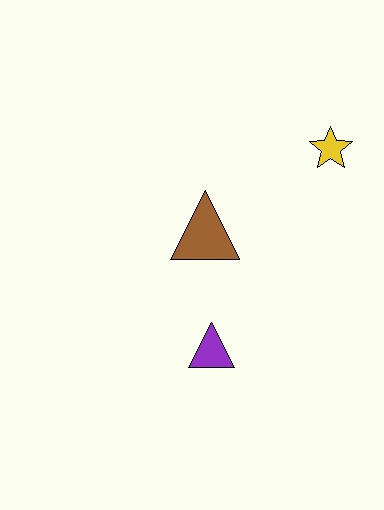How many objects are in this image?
There are 3 objects.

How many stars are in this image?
There is 1 star.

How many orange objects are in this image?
There are no orange objects.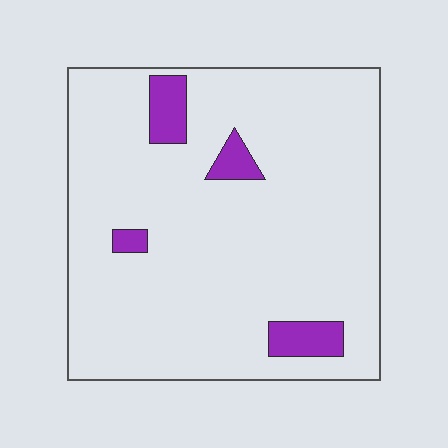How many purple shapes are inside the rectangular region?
4.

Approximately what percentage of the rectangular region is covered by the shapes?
Approximately 10%.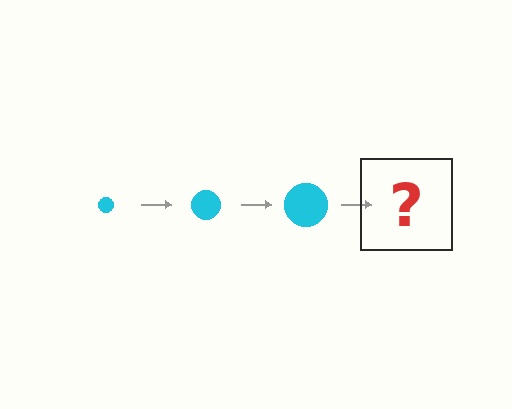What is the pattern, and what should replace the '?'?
The pattern is that the circle gets progressively larger each step. The '?' should be a cyan circle, larger than the previous one.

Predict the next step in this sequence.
The next step is a cyan circle, larger than the previous one.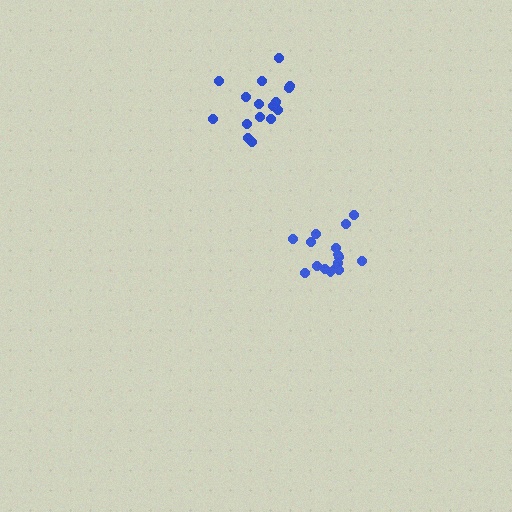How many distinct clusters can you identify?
There are 2 distinct clusters.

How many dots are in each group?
Group 1: 16 dots, Group 2: 16 dots (32 total).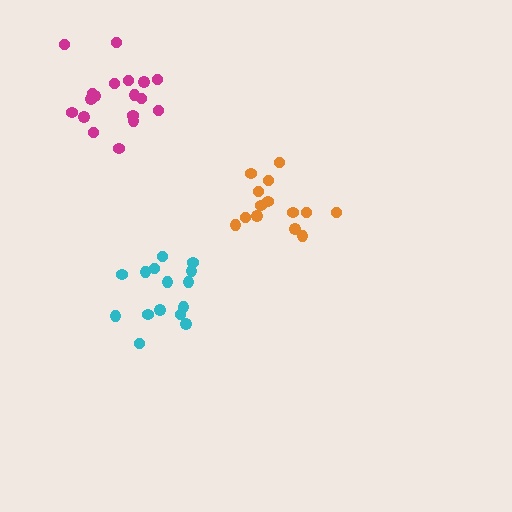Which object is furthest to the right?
The orange cluster is rightmost.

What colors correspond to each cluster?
The clusters are colored: magenta, cyan, orange.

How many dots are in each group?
Group 1: 18 dots, Group 2: 15 dots, Group 3: 14 dots (47 total).